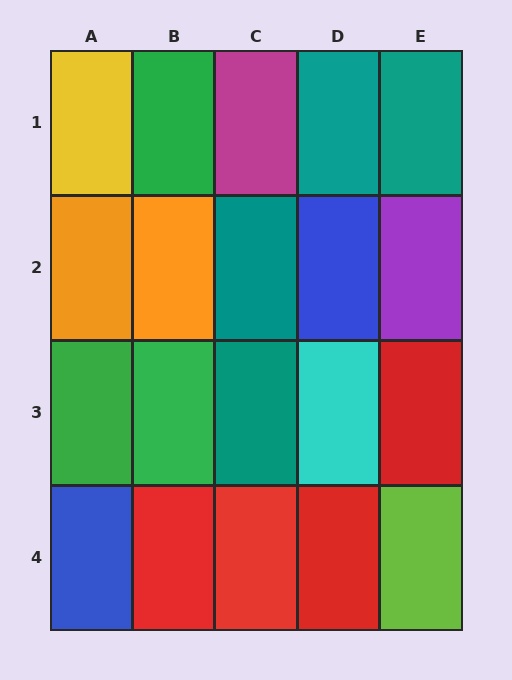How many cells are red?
4 cells are red.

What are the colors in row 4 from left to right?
Blue, red, red, red, lime.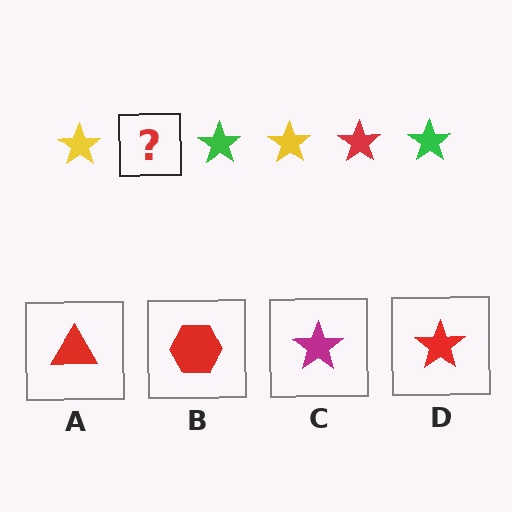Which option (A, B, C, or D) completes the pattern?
D.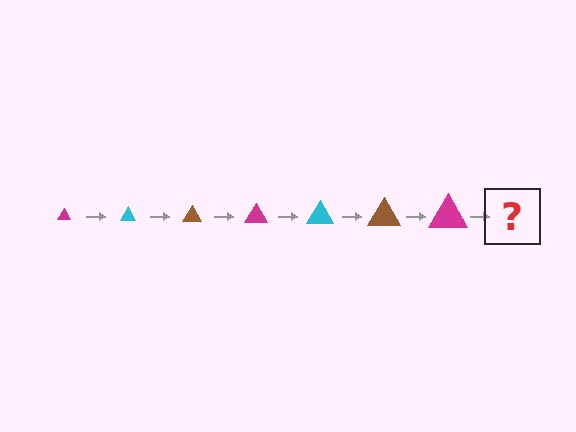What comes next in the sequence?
The next element should be a cyan triangle, larger than the previous one.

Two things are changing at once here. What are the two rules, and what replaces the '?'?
The two rules are that the triangle grows larger each step and the color cycles through magenta, cyan, and brown. The '?' should be a cyan triangle, larger than the previous one.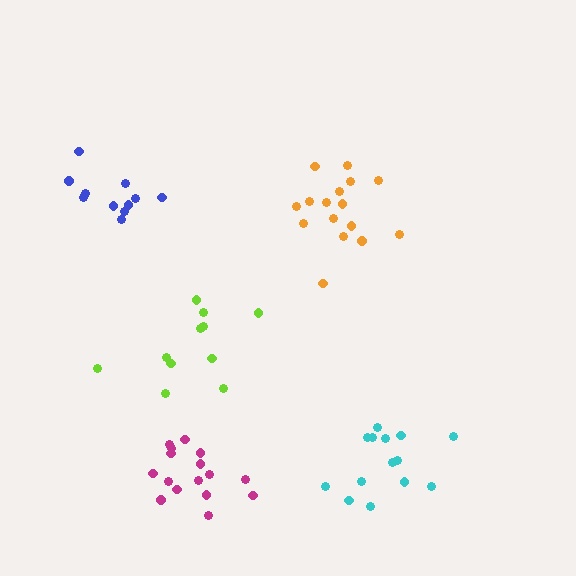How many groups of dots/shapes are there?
There are 5 groups.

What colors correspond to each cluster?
The clusters are colored: orange, blue, cyan, lime, magenta.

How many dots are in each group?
Group 1: 16 dots, Group 2: 11 dots, Group 3: 14 dots, Group 4: 11 dots, Group 5: 16 dots (68 total).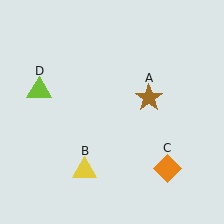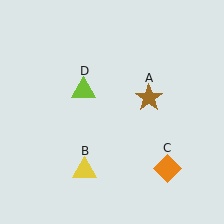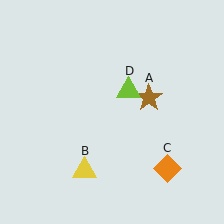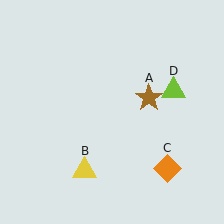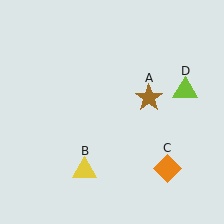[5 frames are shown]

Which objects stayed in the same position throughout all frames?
Brown star (object A) and yellow triangle (object B) and orange diamond (object C) remained stationary.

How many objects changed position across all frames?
1 object changed position: lime triangle (object D).